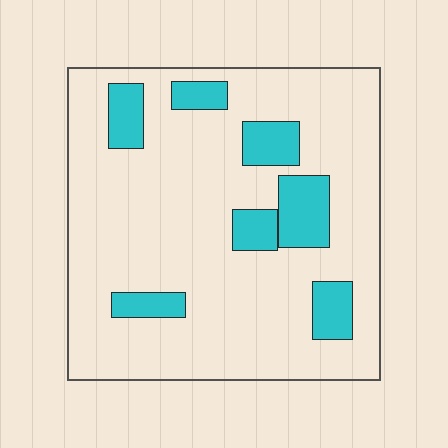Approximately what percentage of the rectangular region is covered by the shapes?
Approximately 15%.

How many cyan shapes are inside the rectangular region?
7.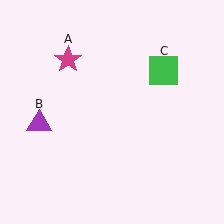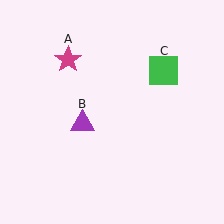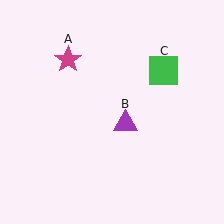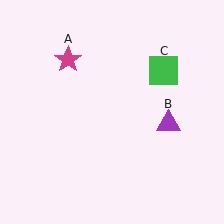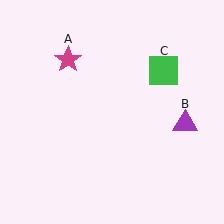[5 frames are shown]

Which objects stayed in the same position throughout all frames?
Magenta star (object A) and green square (object C) remained stationary.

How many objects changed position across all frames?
1 object changed position: purple triangle (object B).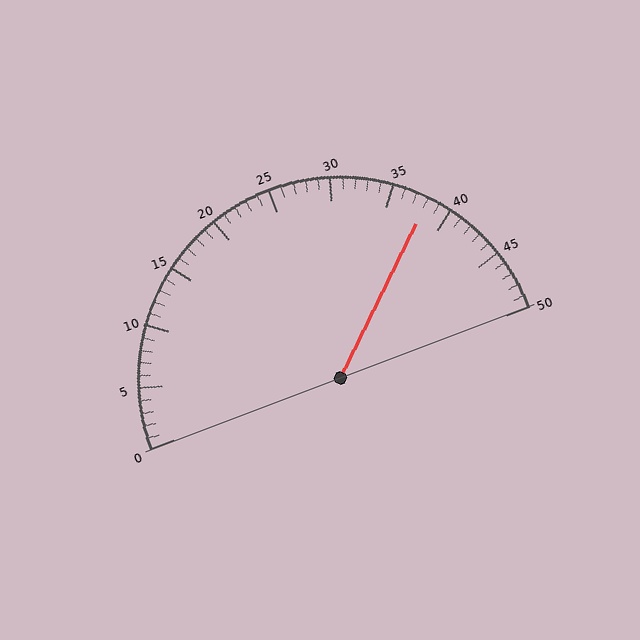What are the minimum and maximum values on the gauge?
The gauge ranges from 0 to 50.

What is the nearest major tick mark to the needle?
The nearest major tick mark is 40.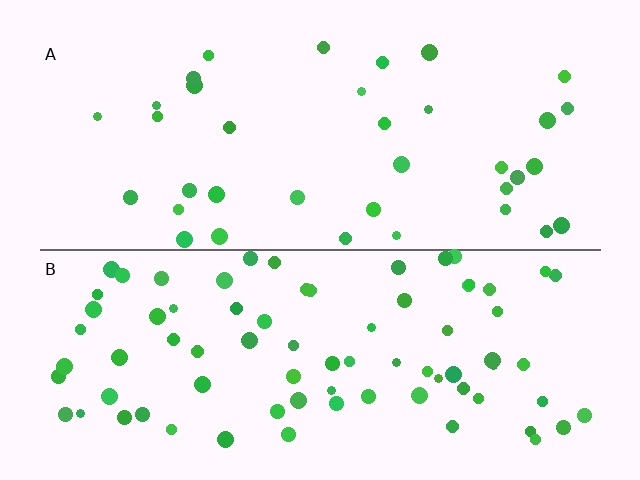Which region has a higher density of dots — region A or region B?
B (the bottom).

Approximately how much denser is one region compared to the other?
Approximately 2.2× — region B over region A.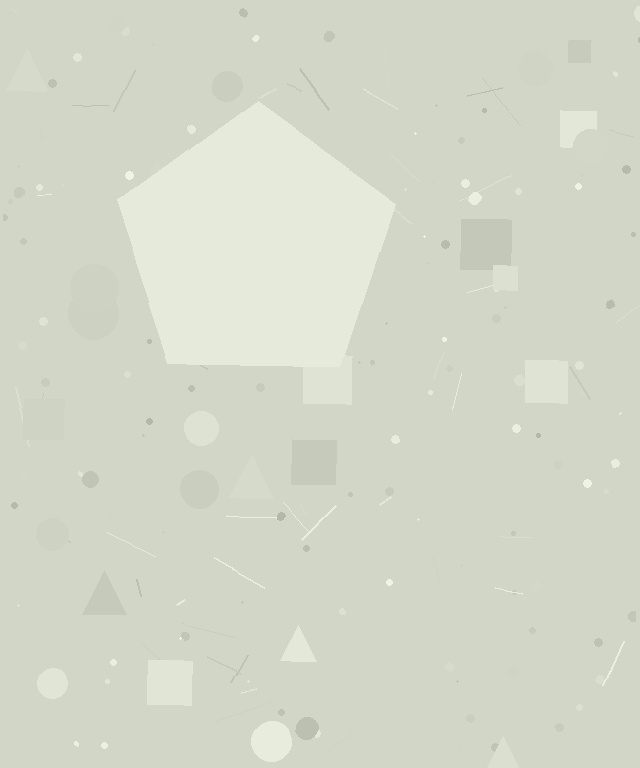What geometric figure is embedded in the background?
A pentagon is embedded in the background.